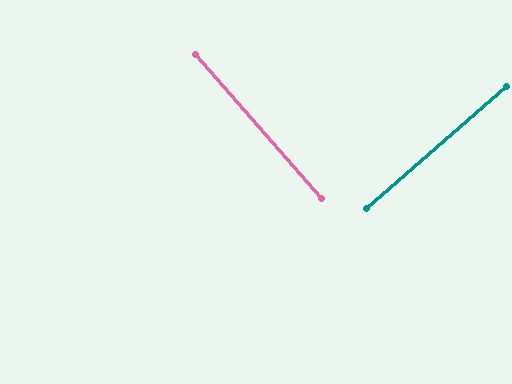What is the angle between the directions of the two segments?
Approximately 90 degrees.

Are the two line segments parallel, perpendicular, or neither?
Perpendicular — they meet at approximately 90°.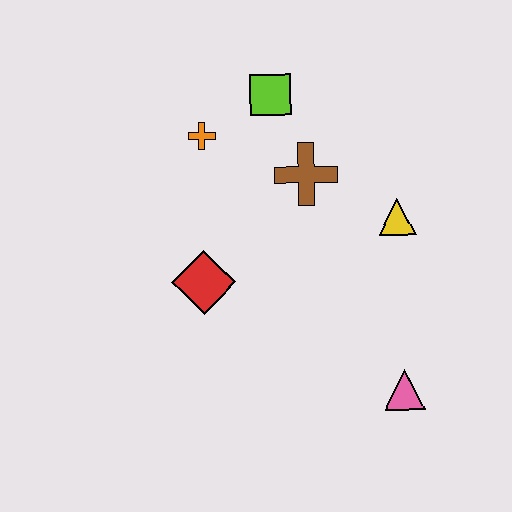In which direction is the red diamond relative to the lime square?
The red diamond is below the lime square.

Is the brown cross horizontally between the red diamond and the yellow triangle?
Yes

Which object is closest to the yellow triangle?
The brown cross is closest to the yellow triangle.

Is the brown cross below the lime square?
Yes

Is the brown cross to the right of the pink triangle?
No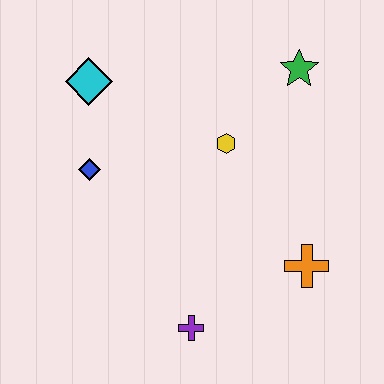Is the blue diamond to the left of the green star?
Yes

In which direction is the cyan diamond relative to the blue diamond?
The cyan diamond is above the blue diamond.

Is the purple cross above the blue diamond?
No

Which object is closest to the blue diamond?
The cyan diamond is closest to the blue diamond.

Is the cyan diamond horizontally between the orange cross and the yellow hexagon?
No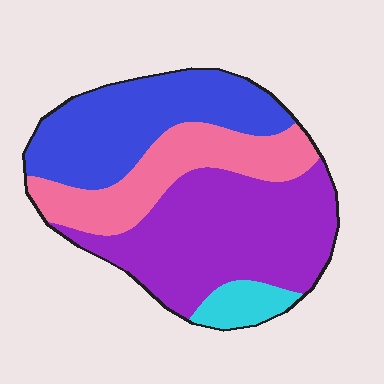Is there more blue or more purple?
Purple.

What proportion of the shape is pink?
Pink takes up between a sixth and a third of the shape.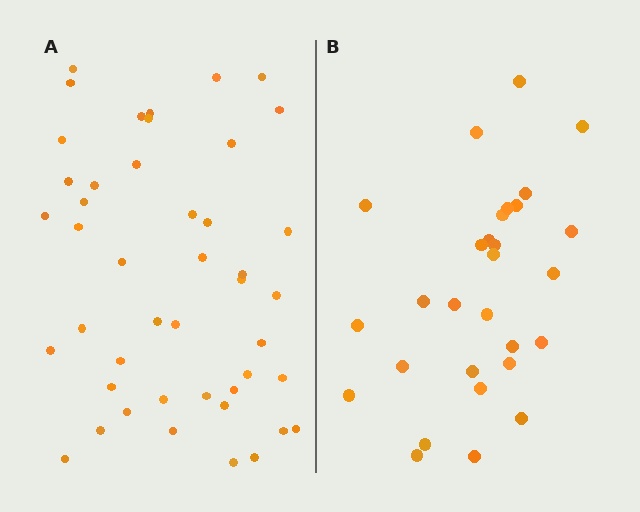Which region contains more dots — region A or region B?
Region A (the left region) has more dots.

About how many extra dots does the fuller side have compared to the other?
Region A has approximately 15 more dots than region B.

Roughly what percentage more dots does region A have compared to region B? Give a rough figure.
About 55% more.